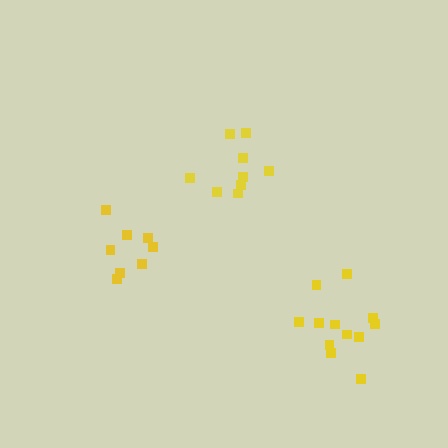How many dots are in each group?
Group 1: 8 dots, Group 2: 12 dots, Group 3: 9 dots (29 total).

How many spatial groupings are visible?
There are 3 spatial groupings.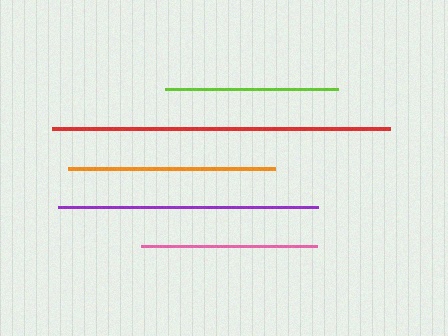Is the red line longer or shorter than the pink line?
The red line is longer than the pink line.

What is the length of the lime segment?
The lime segment is approximately 174 pixels long.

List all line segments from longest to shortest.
From longest to shortest: red, purple, orange, pink, lime.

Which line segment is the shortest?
The lime line is the shortest at approximately 174 pixels.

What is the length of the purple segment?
The purple segment is approximately 260 pixels long.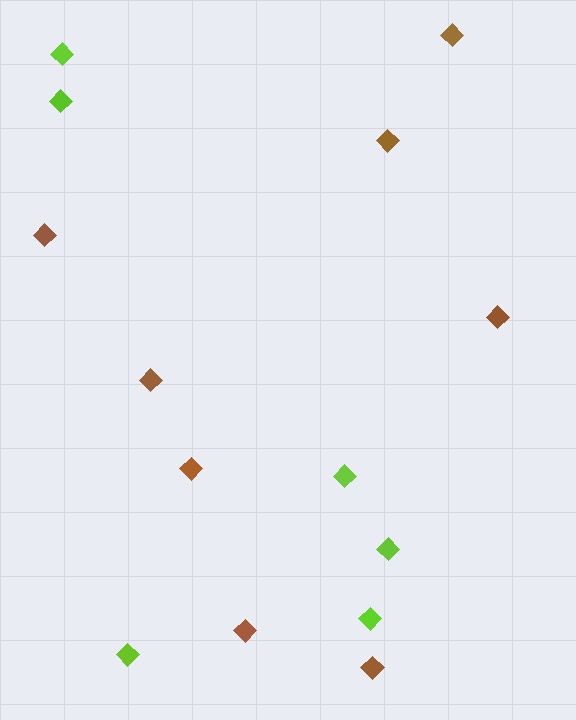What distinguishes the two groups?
There are 2 groups: one group of brown diamonds (8) and one group of lime diamonds (6).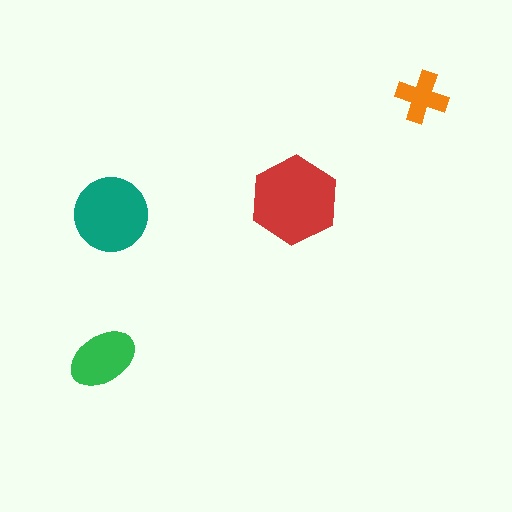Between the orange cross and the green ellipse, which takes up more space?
The green ellipse.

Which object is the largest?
The red hexagon.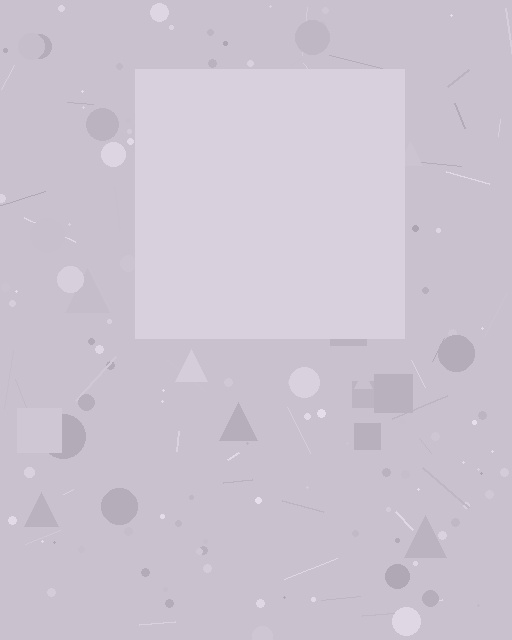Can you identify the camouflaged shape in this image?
The camouflaged shape is a square.